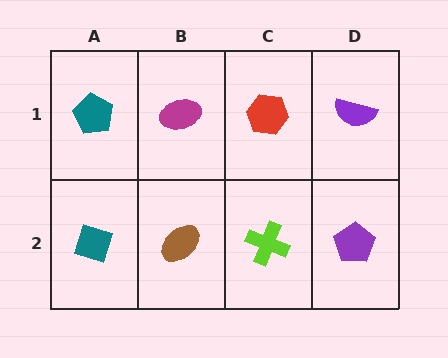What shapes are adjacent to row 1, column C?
A lime cross (row 2, column C), a magenta ellipse (row 1, column B), a purple semicircle (row 1, column D).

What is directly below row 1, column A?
A teal diamond.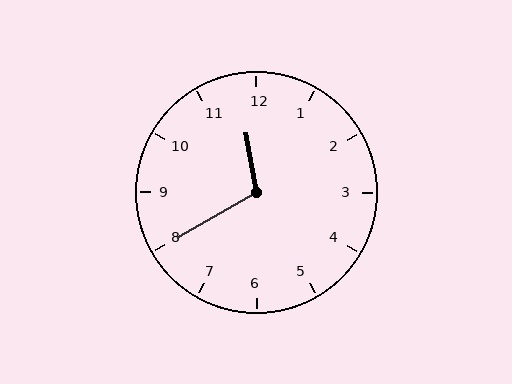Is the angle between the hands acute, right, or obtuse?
It is obtuse.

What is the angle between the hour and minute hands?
Approximately 110 degrees.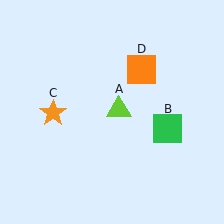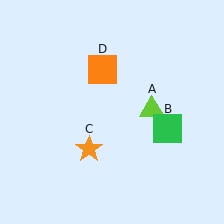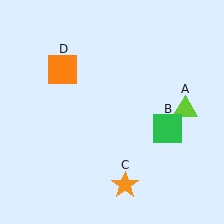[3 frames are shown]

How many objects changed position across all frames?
3 objects changed position: lime triangle (object A), orange star (object C), orange square (object D).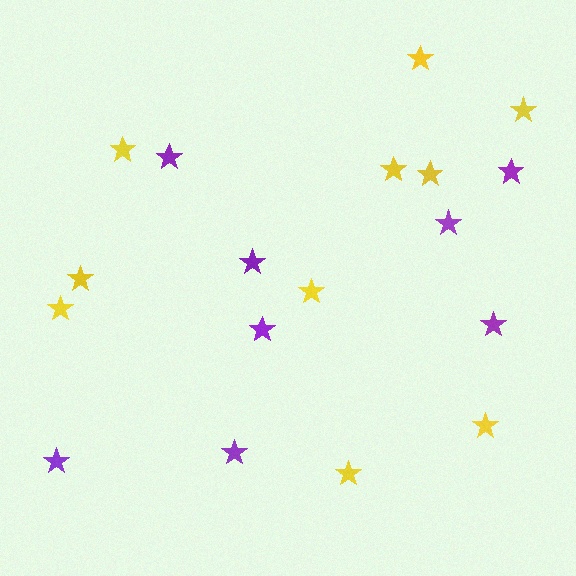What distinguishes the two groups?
There are 2 groups: one group of purple stars (8) and one group of yellow stars (10).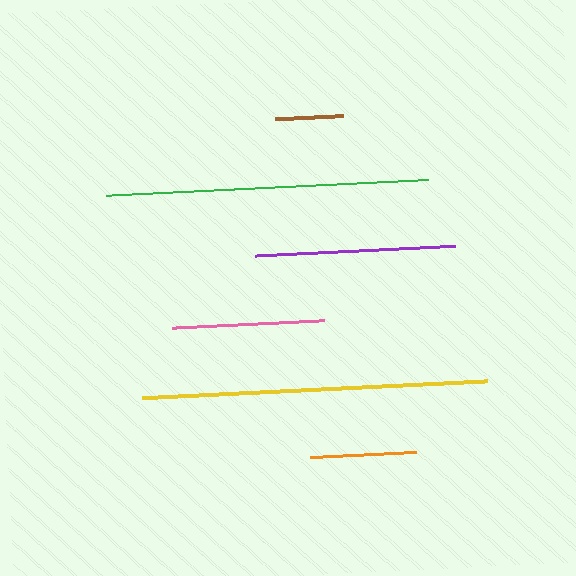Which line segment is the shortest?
The brown line is the shortest at approximately 68 pixels.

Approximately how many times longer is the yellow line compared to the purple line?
The yellow line is approximately 1.7 times the length of the purple line.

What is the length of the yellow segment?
The yellow segment is approximately 345 pixels long.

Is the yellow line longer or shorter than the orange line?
The yellow line is longer than the orange line.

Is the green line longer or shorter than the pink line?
The green line is longer than the pink line.